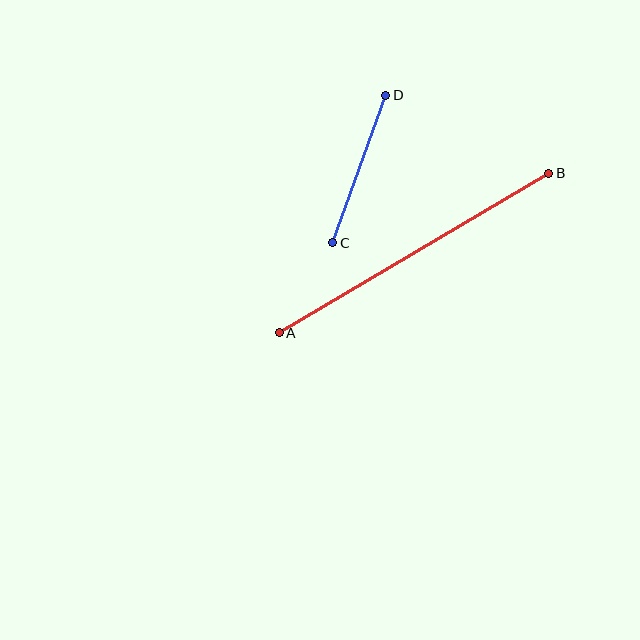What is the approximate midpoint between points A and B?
The midpoint is at approximately (414, 253) pixels.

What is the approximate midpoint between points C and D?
The midpoint is at approximately (359, 169) pixels.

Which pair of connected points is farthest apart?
Points A and B are farthest apart.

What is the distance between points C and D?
The distance is approximately 156 pixels.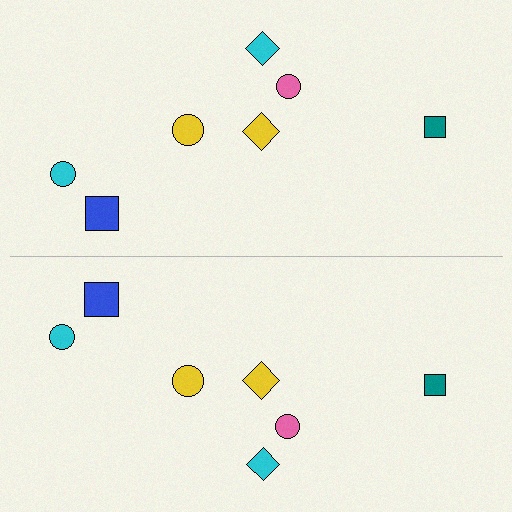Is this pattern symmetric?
Yes, this pattern has bilateral (reflection) symmetry.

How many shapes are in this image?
There are 14 shapes in this image.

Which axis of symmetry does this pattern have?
The pattern has a horizontal axis of symmetry running through the center of the image.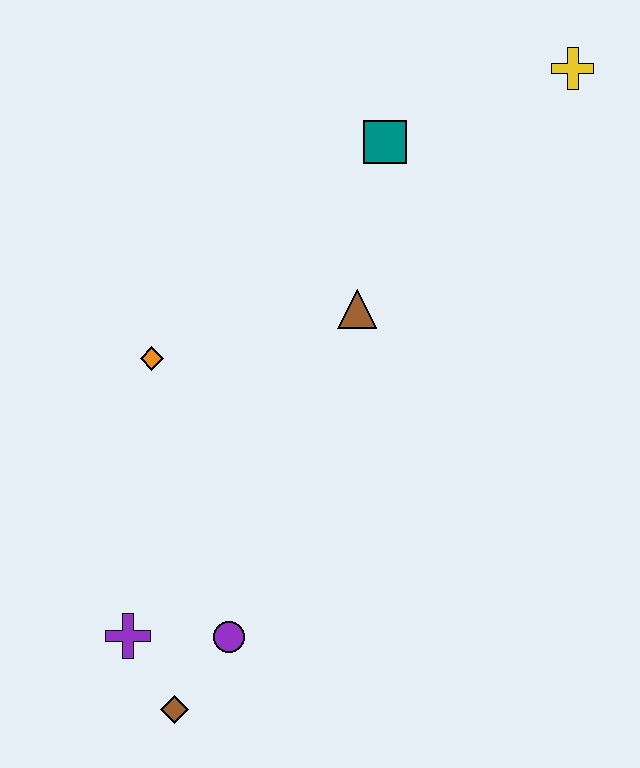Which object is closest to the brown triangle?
The teal square is closest to the brown triangle.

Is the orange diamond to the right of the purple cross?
Yes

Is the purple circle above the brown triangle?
No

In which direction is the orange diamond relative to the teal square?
The orange diamond is to the left of the teal square.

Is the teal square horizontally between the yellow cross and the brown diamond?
Yes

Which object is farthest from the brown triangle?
The brown diamond is farthest from the brown triangle.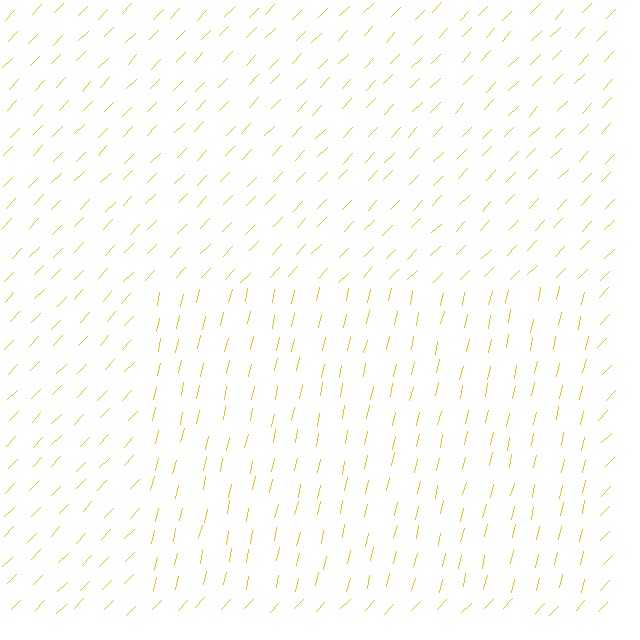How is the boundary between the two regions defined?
The boundary is defined purely by a change in line orientation (approximately 31 degrees difference). All lines are the same color and thickness.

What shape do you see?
I see a rectangle.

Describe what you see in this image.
The image is filled with small yellow line segments. A rectangle region in the image has lines oriented differently from the surrounding lines, creating a visible texture boundary.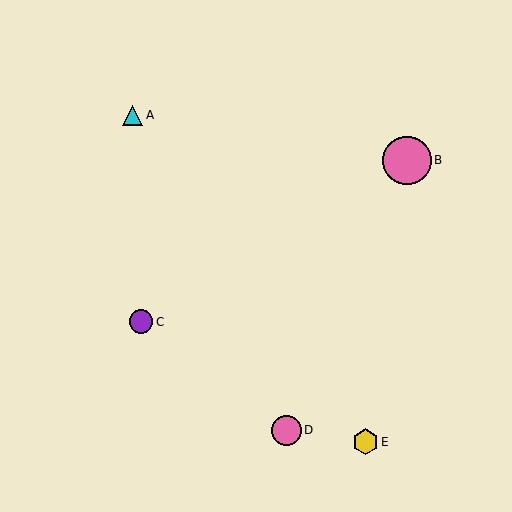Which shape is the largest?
The pink circle (labeled B) is the largest.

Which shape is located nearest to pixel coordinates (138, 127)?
The cyan triangle (labeled A) at (133, 115) is nearest to that location.